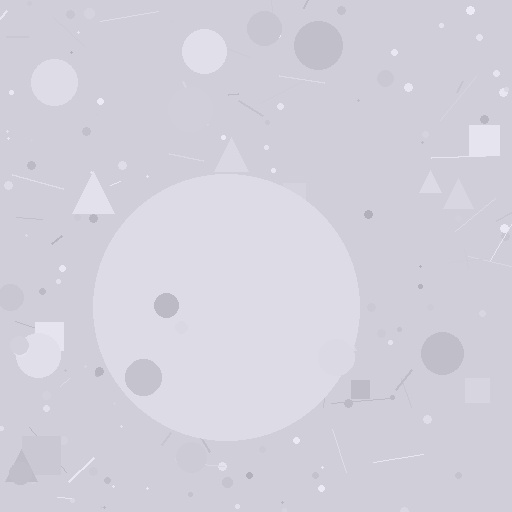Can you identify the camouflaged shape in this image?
The camouflaged shape is a circle.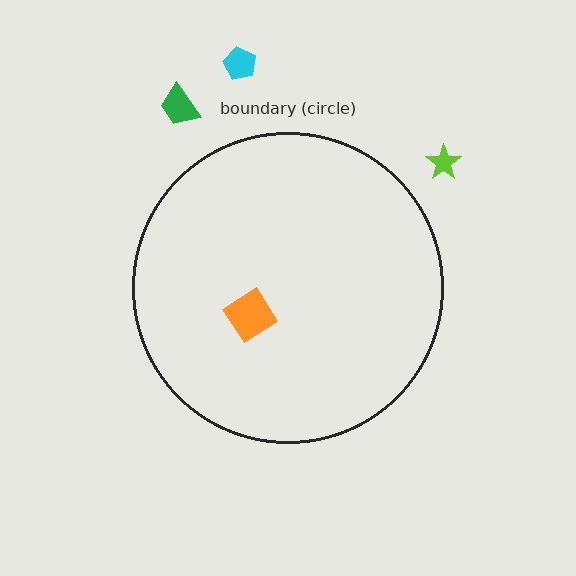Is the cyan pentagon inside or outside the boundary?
Outside.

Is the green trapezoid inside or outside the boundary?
Outside.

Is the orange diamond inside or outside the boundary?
Inside.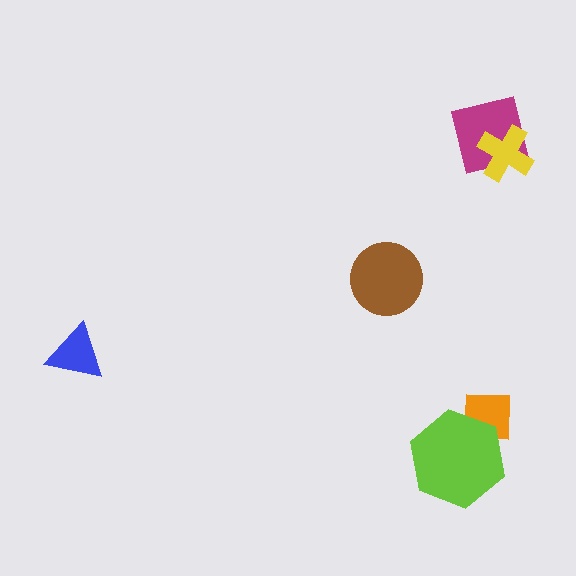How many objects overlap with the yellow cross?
1 object overlaps with the yellow cross.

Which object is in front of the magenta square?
The yellow cross is in front of the magenta square.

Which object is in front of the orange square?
The lime hexagon is in front of the orange square.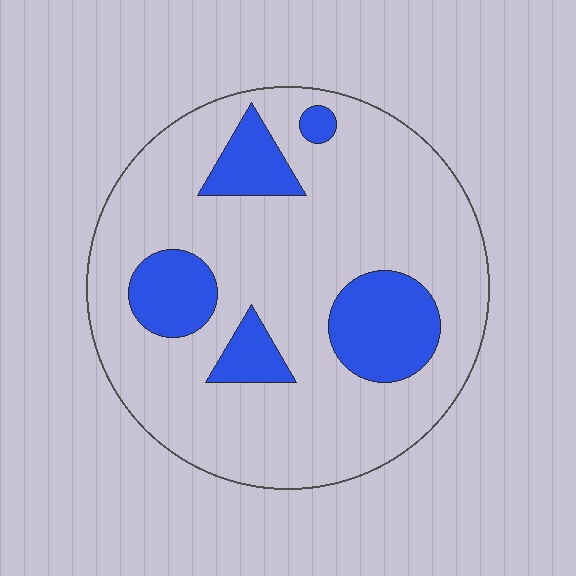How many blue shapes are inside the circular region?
5.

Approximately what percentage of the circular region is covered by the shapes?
Approximately 20%.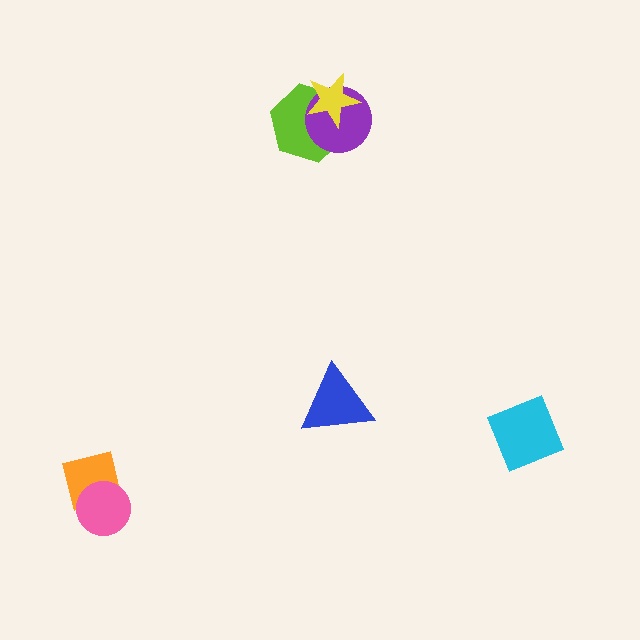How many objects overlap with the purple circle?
2 objects overlap with the purple circle.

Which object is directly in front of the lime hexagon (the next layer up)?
The purple circle is directly in front of the lime hexagon.